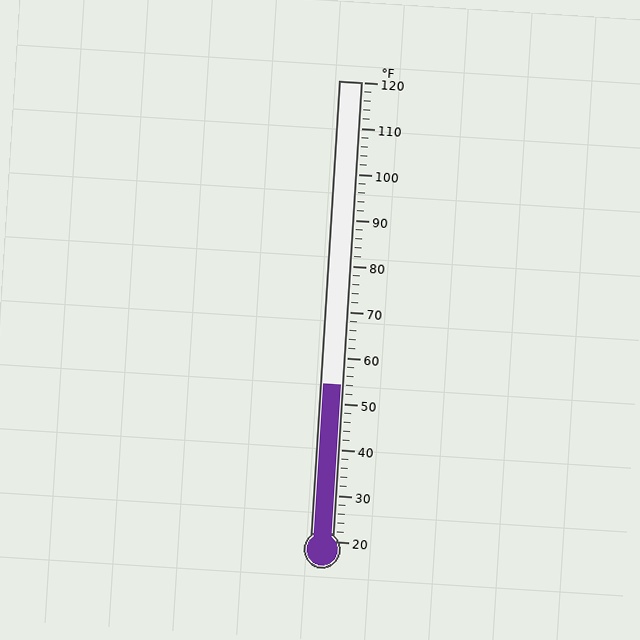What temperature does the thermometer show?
The thermometer shows approximately 54°F.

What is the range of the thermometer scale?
The thermometer scale ranges from 20°F to 120°F.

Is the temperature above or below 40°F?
The temperature is above 40°F.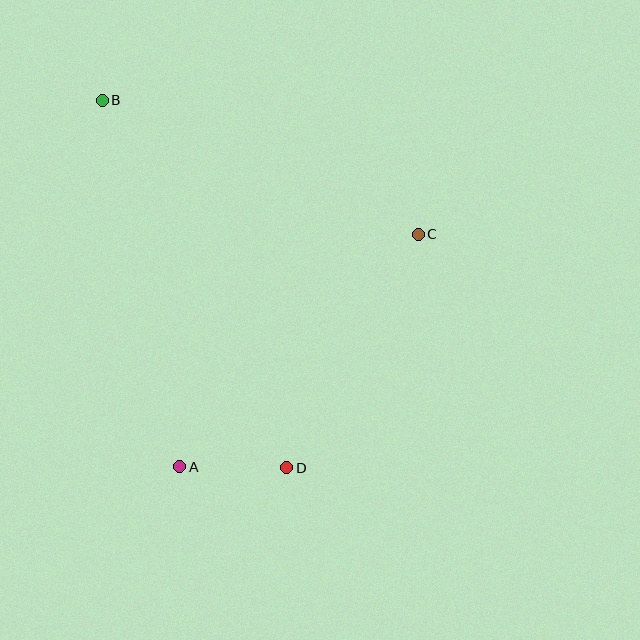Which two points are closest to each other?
Points A and D are closest to each other.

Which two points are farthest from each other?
Points B and D are farthest from each other.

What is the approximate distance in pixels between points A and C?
The distance between A and C is approximately 333 pixels.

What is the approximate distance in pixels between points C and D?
The distance between C and D is approximately 268 pixels.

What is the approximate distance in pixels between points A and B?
The distance between A and B is approximately 375 pixels.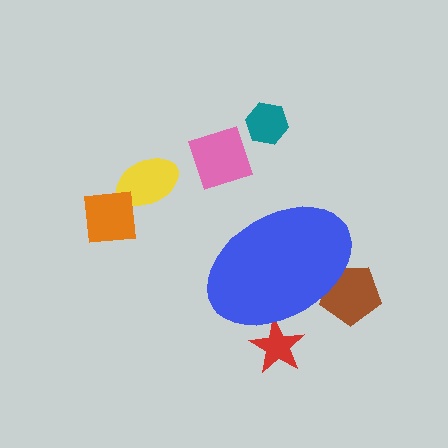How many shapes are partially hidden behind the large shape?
2 shapes are partially hidden.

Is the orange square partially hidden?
No, the orange square is fully visible.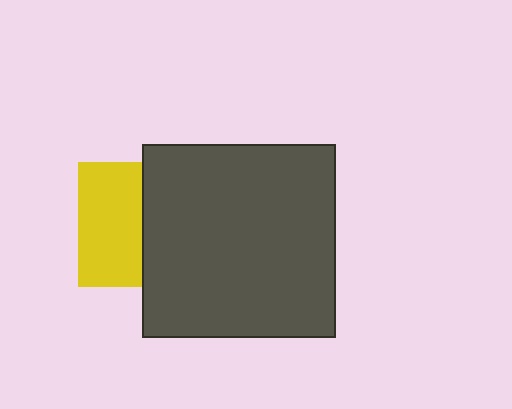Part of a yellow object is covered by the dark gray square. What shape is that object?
It is a square.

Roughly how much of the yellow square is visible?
About half of it is visible (roughly 51%).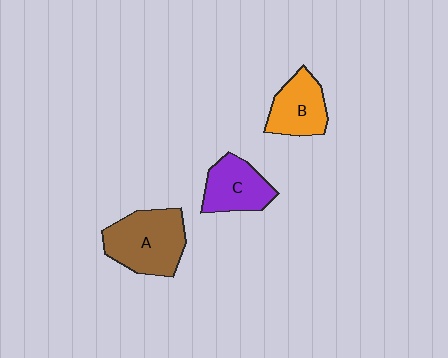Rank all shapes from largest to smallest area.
From largest to smallest: A (brown), C (purple), B (orange).